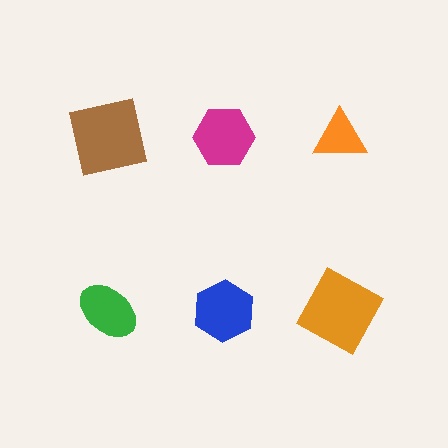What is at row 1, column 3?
An orange triangle.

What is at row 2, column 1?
A green ellipse.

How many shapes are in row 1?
3 shapes.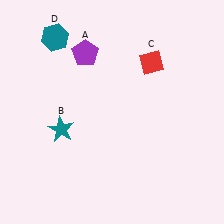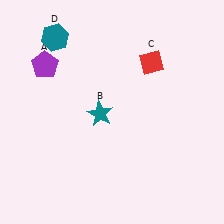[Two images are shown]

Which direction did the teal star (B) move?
The teal star (B) moved right.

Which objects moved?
The objects that moved are: the purple pentagon (A), the teal star (B).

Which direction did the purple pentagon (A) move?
The purple pentagon (A) moved left.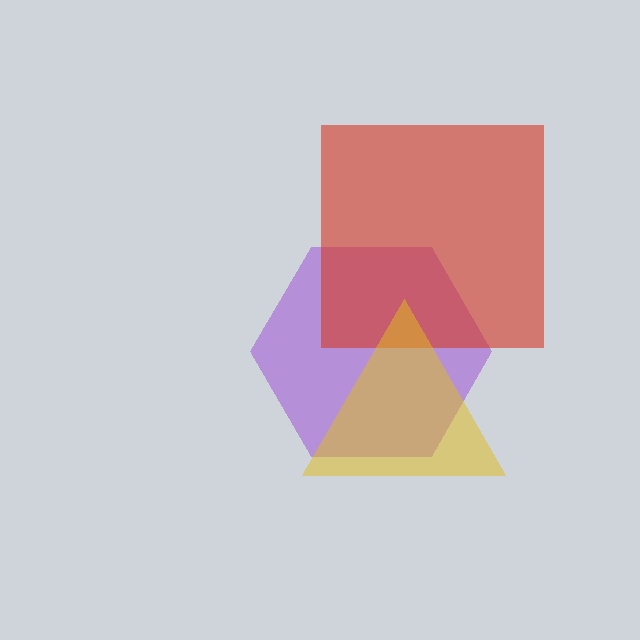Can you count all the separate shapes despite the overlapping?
Yes, there are 3 separate shapes.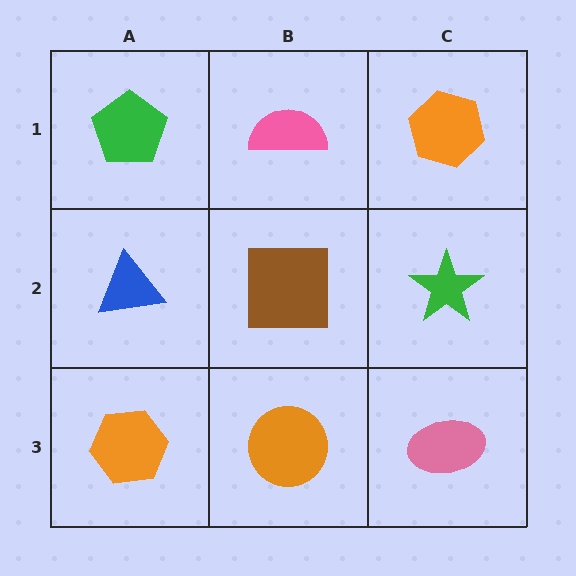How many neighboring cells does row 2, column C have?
3.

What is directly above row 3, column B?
A brown square.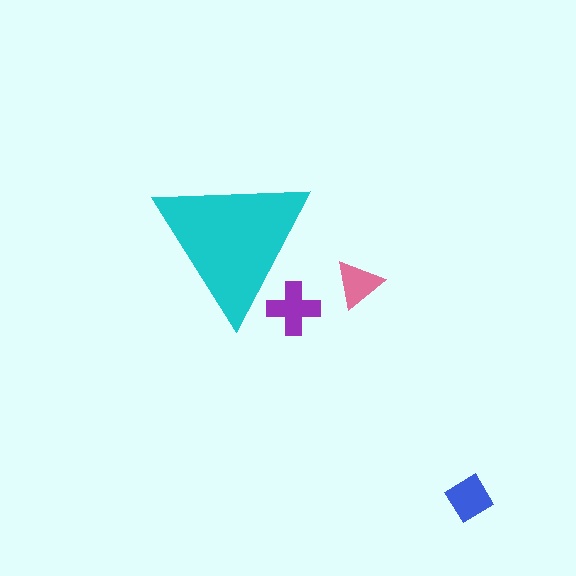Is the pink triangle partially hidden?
No, the pink triangle is fully visible.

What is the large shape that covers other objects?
A cyan triangle.